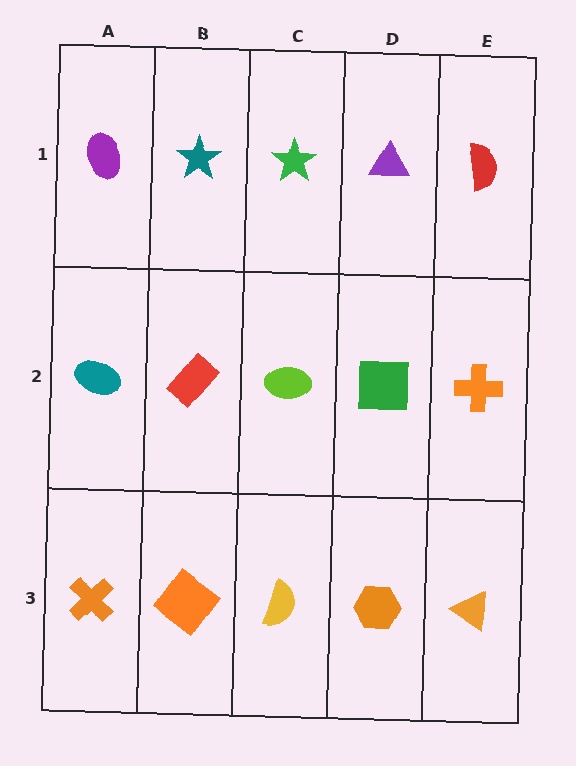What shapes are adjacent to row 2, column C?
A green star (row 1, column C), a yellow semicircle (row 3, column C), a red rectangle (row 2, column B), a green square (row 2, column D).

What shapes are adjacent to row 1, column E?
An orange cross (row 2, column E), a purple triangle (row 1, column D).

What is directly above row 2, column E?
A red semicircle.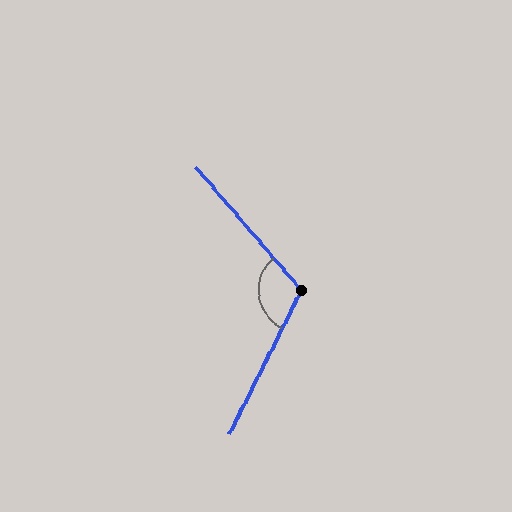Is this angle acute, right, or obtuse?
It is obtuse.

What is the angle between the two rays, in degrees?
Approximately 113 degrees.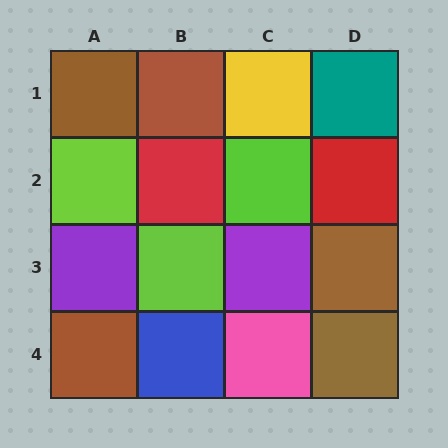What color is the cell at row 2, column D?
Red.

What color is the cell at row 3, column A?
Purple.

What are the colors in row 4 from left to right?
Brown, blue, pink, brown.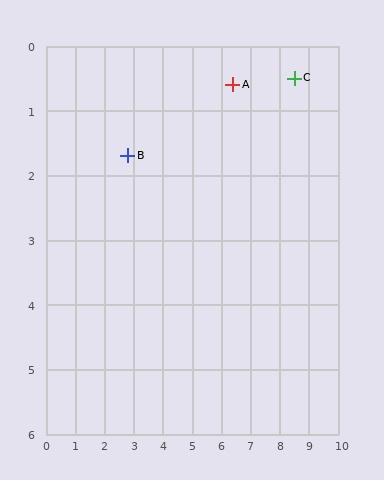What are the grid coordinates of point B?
Point B is at approximately (2.8, 1.7).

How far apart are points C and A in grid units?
Points C and A are about 2.1 grid units apart.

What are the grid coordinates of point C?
Point C is at approximately (8.5, 0.5).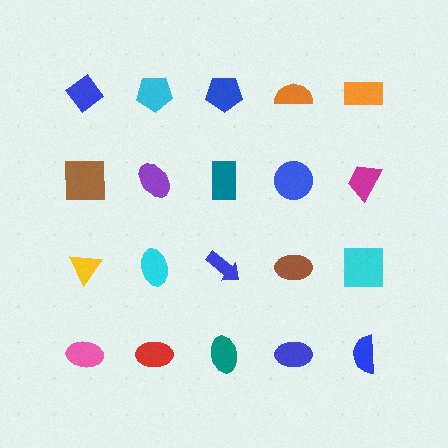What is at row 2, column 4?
A blue circle.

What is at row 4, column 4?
A blue ellipse.